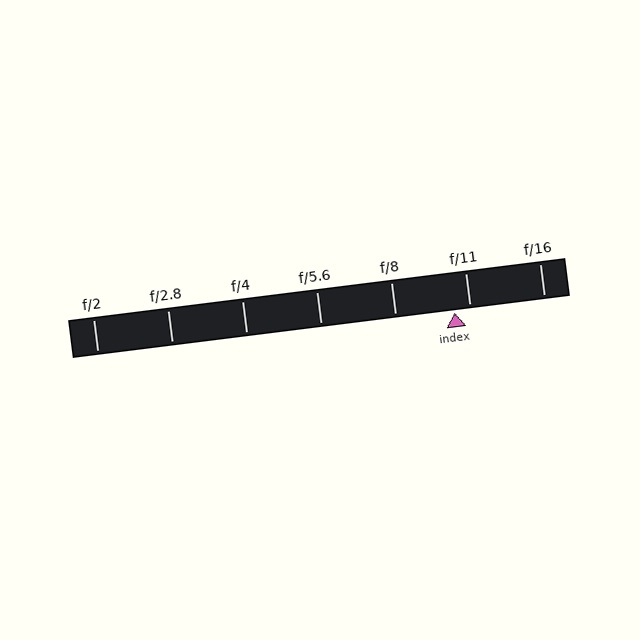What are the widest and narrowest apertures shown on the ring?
The widest aperture shown is f/2 and the narrowest is f/16.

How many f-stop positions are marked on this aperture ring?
There are 7 f-stop positions marked.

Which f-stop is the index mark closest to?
The index mark is closest to f/11.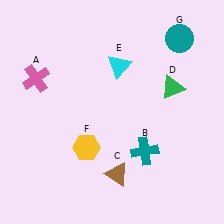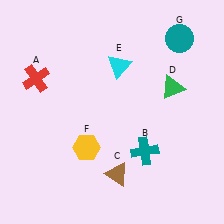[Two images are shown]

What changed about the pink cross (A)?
In Image 1, A is pink. In Image 2, it changed to red.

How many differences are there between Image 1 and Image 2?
There is 1 difference between the two images.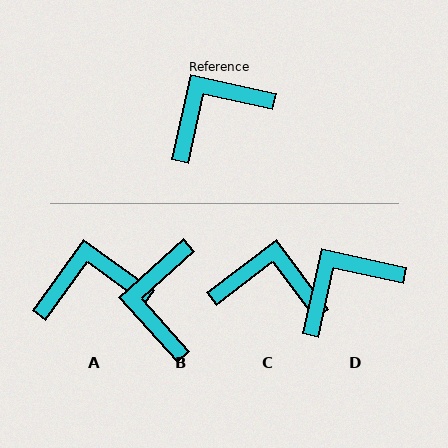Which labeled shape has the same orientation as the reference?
D.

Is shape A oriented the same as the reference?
No, it is off by about 23 degrees.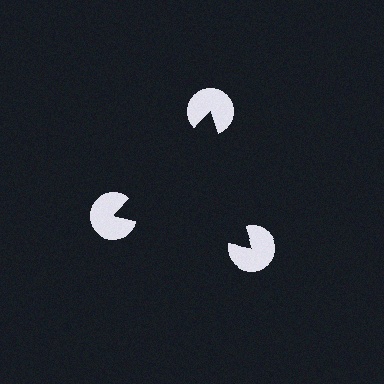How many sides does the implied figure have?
3 sides.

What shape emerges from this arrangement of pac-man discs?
An illusory triangle — its edges are inferred from the aligned wedge cuts in the pac-man discs, not physically drawn.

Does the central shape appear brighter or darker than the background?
It typically appears slightly darker than the background, even though no actual brightness change is drawn.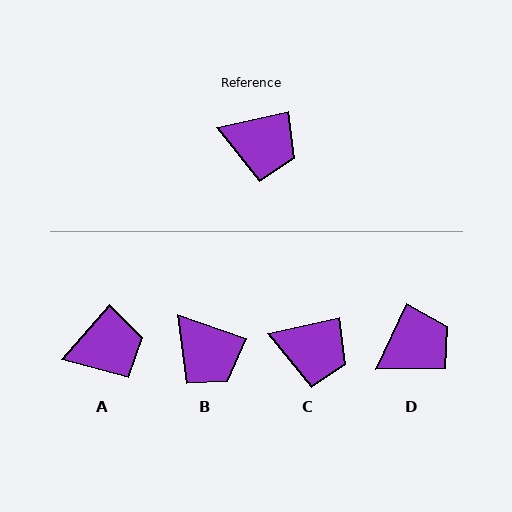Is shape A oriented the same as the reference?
No, it is off by about 37 degrees.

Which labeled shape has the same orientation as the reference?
C.